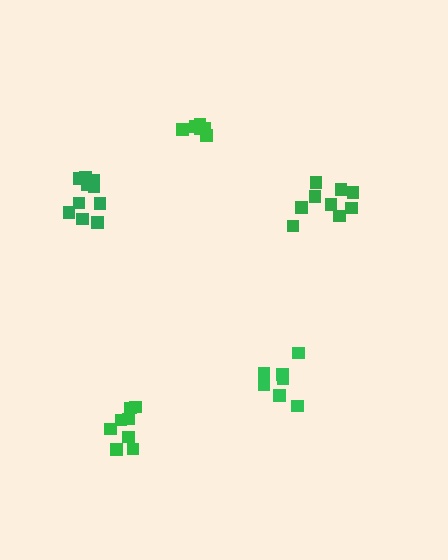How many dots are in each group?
Group 1: 8 dots, Group 2: 10 dots, Group 3: 7 dots, Group 4: 9 dots, Group 5: 6 dots (40 total).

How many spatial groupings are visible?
There are 5 spatial groupings.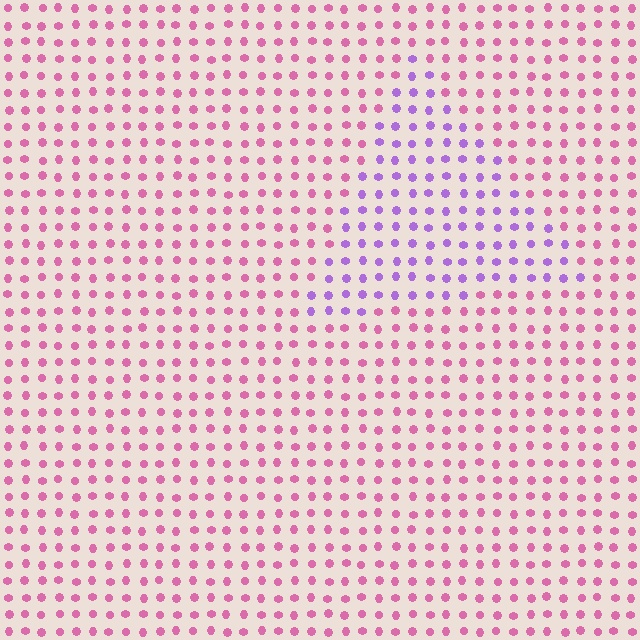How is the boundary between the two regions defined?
The boundary is defined purely by a slight shift in hue (about 50 degrees). Spacing, size, and orientation are identical on both sides.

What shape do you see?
I see a triangle.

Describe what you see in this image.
The image is filled with small pink elements in a uniform arrangement. A triangle-shaped region is visible where the elements are tinted to a slightly different hue, forming a subtle color boundary.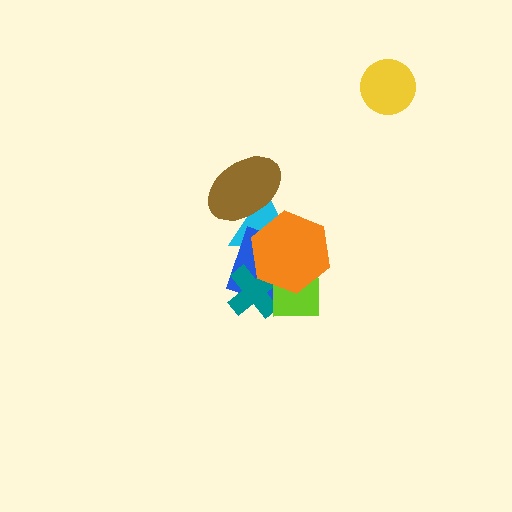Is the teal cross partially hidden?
Yes, it is partially covered by another shape.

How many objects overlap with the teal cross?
3 objects overlap with the teal cross.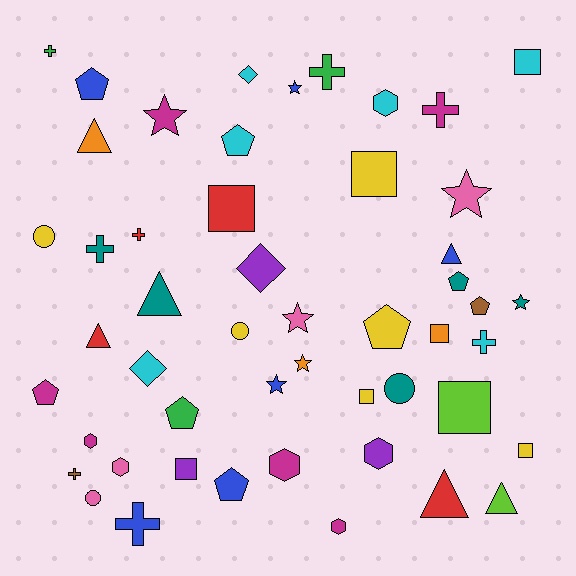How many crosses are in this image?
There are 8 crosses.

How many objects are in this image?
There are 50 objects.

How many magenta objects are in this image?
There are 6 magenta objects.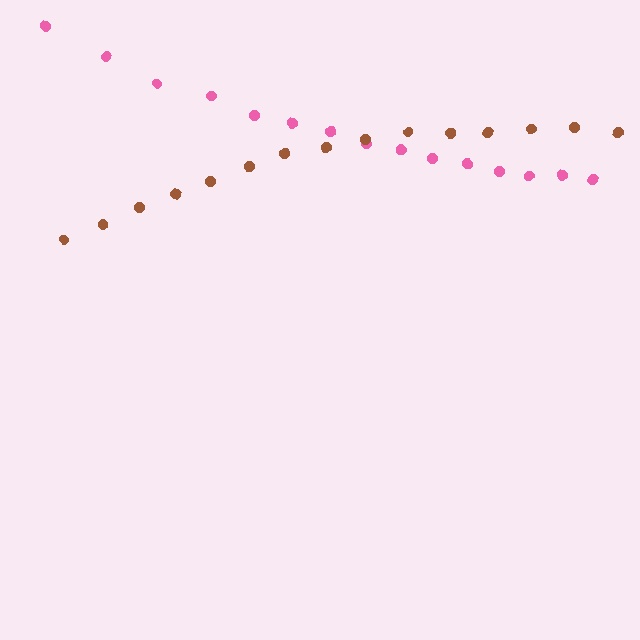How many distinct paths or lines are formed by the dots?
There are 2 distinct paths.